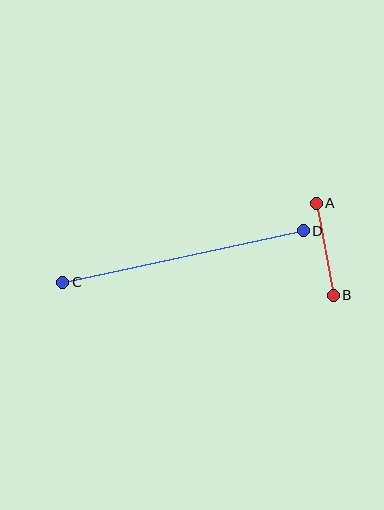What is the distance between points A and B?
The distance is approximately 94 pixels.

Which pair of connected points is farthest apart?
Points C and D are farthest apart.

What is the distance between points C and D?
The distance is approximately 246 pixels.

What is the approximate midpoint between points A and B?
The midpoint is at approximately (325, 249) pixels.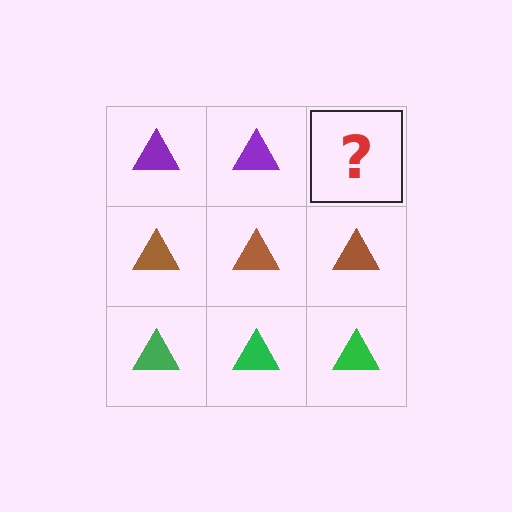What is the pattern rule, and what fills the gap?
The rule is that each row has a consistent color. The gap should be filled with a purple triangle.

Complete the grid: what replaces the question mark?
The question mark should be replaced with a purple triangle.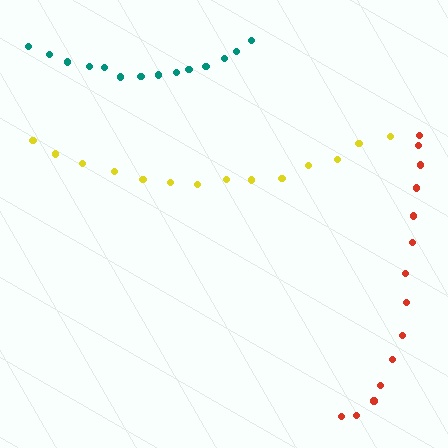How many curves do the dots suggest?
There are 3 distinct paths.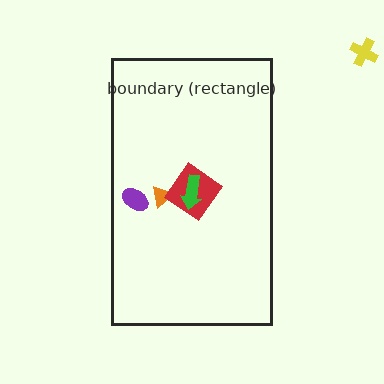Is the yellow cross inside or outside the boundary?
Outside.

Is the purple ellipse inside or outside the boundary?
Inside.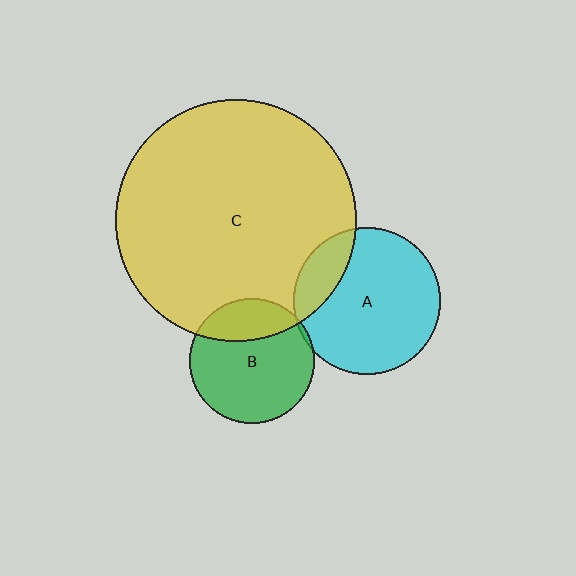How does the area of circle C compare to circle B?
Approximately 3.7 times.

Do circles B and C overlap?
Yes.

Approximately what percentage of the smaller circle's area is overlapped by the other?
Approximately 25%.